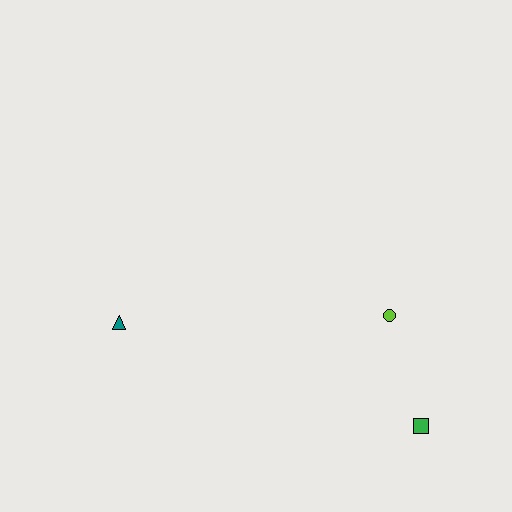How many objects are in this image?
There are 3 objects.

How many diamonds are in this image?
There are no diamonds.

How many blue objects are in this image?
There are no blue objects.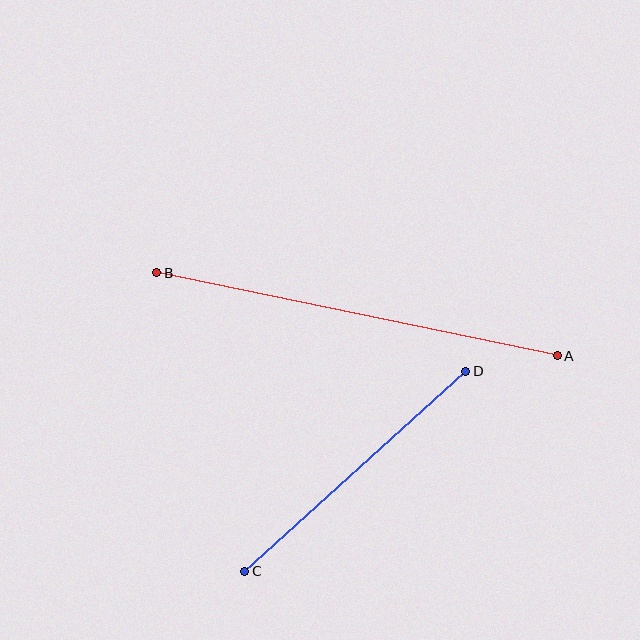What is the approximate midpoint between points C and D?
The midpoint is at approximately (355, 471) pixels.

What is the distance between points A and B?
The distance is approximately 409 pixels.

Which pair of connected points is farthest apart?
Points A and B are farthest apart.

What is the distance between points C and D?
The distance is approximately 298 pixels.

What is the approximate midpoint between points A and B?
The midpoint is at approximately (357, 314) pixels.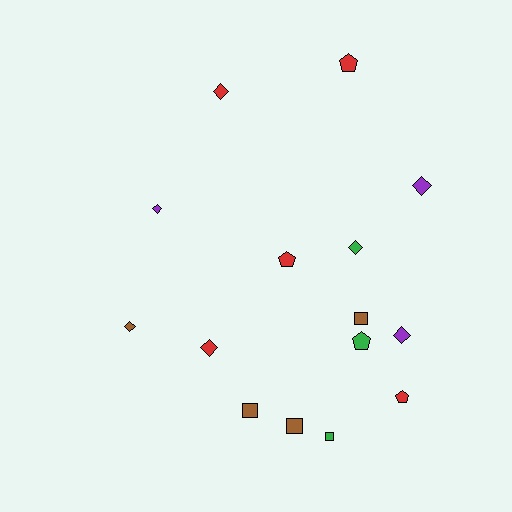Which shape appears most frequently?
Diamond, with 7 objects.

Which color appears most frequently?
Red, with 5 objects.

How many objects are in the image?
There are 15 objects.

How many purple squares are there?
There are no purple squares.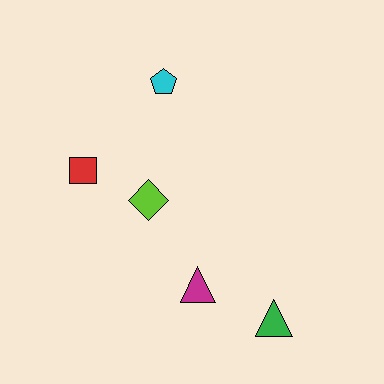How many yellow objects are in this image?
There are no yellow objects.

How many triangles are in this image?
There are 2 triangles.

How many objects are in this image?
There are 5 objects.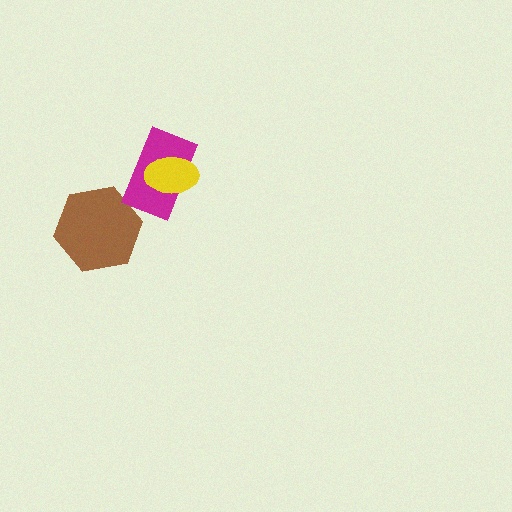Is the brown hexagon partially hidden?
No, no other shape covers it.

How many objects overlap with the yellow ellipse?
1 object overlaps with the yellow ellipse.